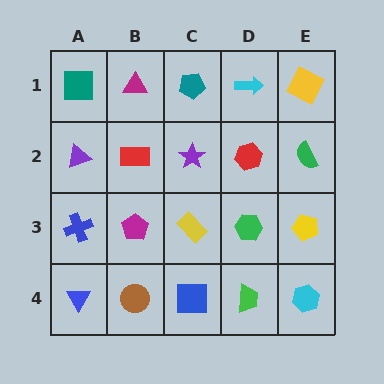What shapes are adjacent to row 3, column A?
A purple triangle (row 2, column A), a blue triangle (row 4, column A), a magenta pentagon (row 3, column B).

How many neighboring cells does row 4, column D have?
3.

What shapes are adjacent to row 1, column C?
A purple star (row 2, column C), a magenta triangle (row 1, column B), a cyan arrow (row 1, column D).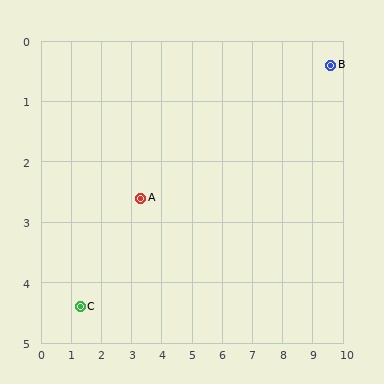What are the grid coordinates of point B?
Point B is at approximately (9.6, 0.4).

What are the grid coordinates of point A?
Point A is at approximately (3.3, 2.6).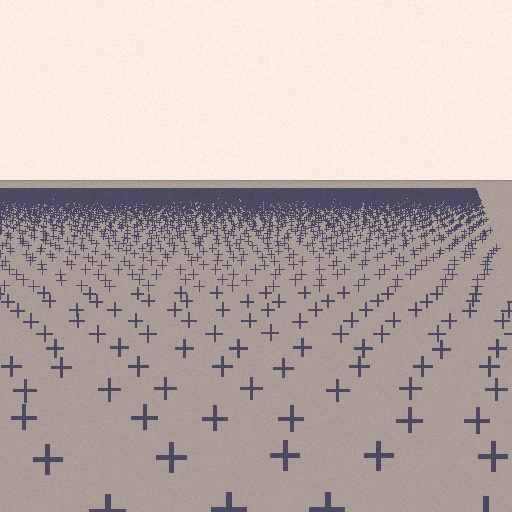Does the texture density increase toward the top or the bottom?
Density increases toward the top.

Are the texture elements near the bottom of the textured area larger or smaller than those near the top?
Larger. Near the bottom, elements are closer to the viewer and appear at a bigger on-screen size.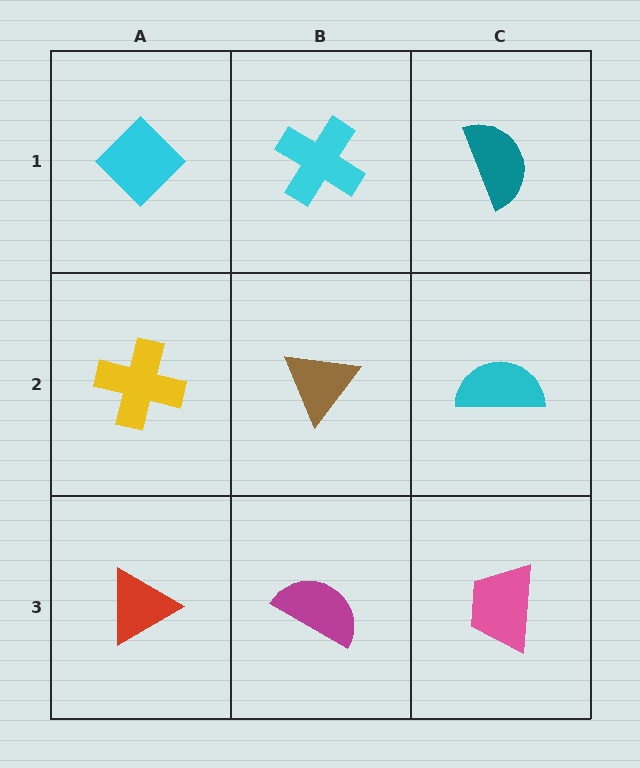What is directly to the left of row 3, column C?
A magenta semicircle.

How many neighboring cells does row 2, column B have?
4.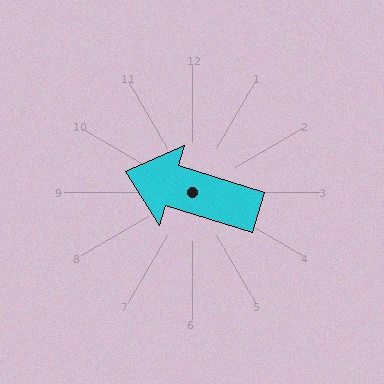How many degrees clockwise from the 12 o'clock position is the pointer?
Approximately 287 degrees.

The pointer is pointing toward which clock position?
Roughly 10 o'clock.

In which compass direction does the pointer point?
West.